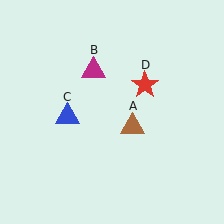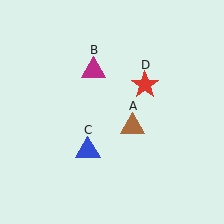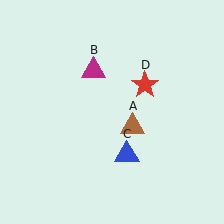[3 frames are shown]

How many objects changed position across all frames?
1 object changed position: blue triangle (object C).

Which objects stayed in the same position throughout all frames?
Brown triangle (object A) and magenta triangle (object B) and red star (object D) remained stationary.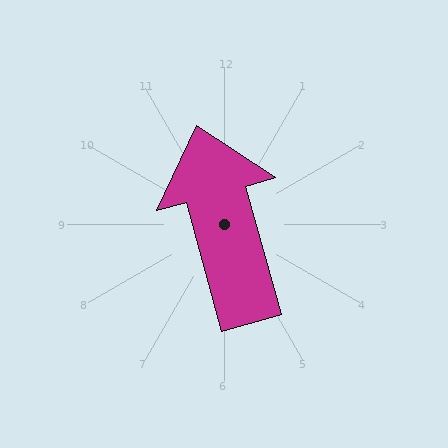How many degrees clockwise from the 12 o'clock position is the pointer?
Approximately 344 degrees.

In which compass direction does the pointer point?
North.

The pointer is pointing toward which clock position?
Roughly 11 o'clock.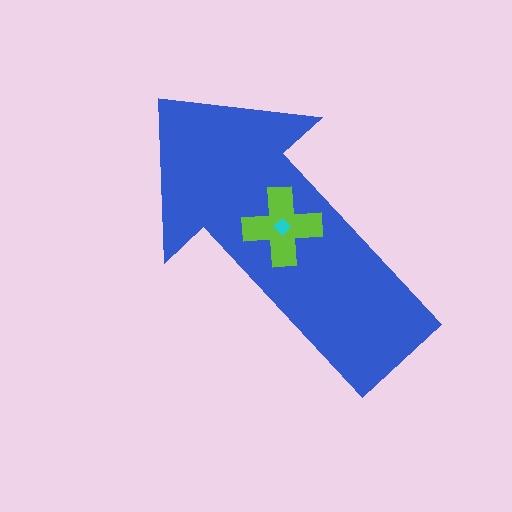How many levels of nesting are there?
3.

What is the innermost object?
The cyan diamond.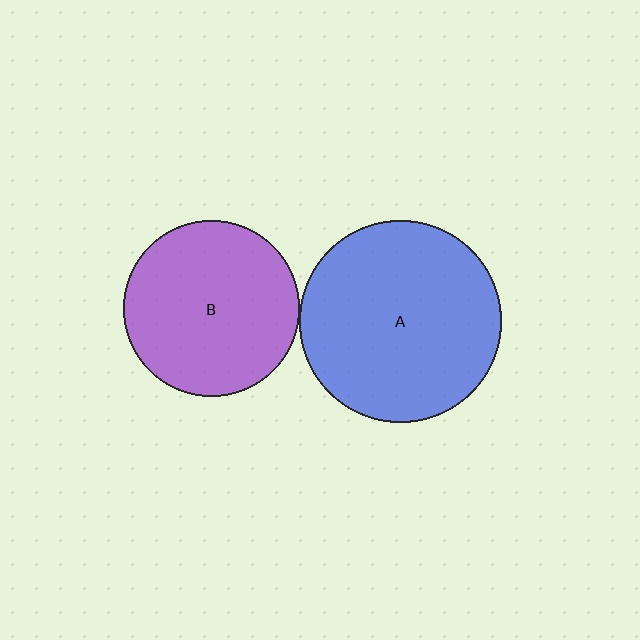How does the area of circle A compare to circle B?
Approximately 1.3 times.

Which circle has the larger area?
Circle A (blue).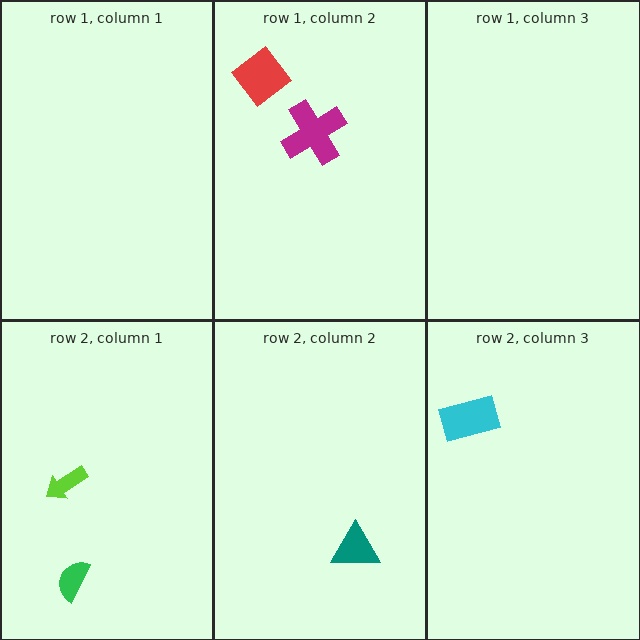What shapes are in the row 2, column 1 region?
The green semicircle, the lime arrow.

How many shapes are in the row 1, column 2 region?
2.